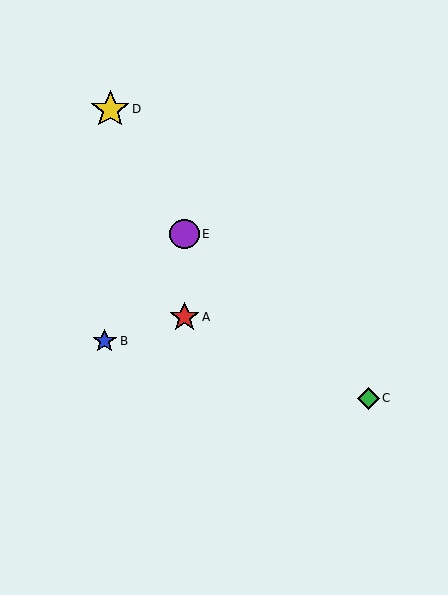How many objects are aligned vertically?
2 objects (A, E) are aligned vertically.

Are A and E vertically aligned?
Yes, both are at x≈184.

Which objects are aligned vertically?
Objects A, E are aligned vertically.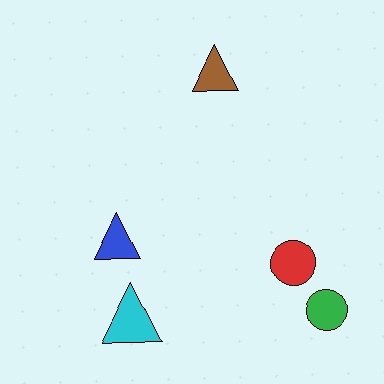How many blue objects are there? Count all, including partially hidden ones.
There is 1 blue object.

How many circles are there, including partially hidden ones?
There are 2 circles.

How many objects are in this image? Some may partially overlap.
There are 5 objects.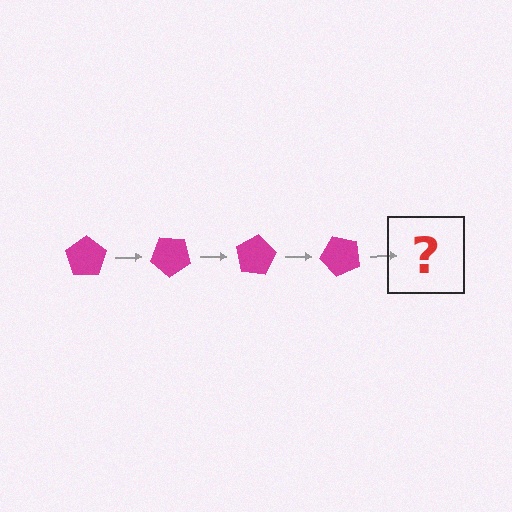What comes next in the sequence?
The next element should be a magenta pentagon rotated 160 degrees.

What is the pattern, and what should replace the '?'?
The pattern is that the pentagon rotates 40 degrees each step. The '?' should be a magenta pentagon rotated 160 degrees.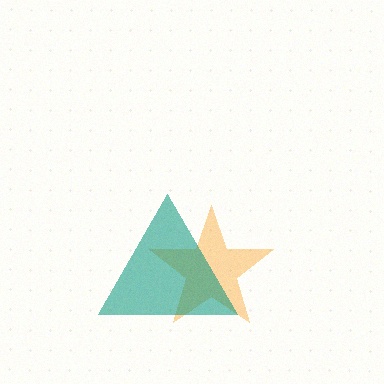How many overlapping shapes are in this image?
There are 2 overlapping shapes in the image.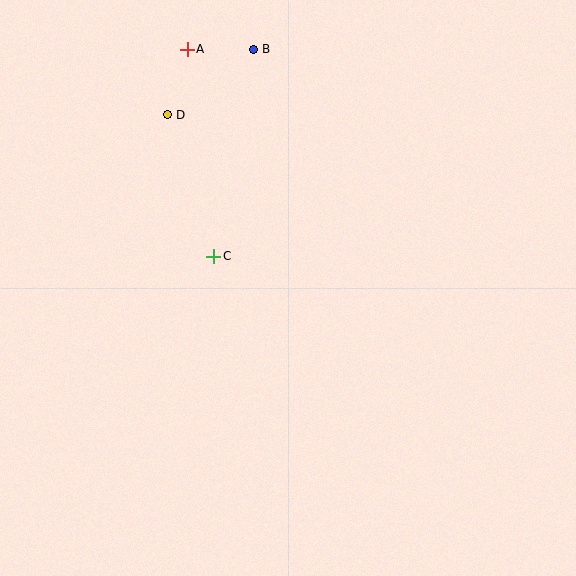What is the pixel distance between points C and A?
The distance between C and A is 208 pixels.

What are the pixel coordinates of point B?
Point B is at (253, 49).